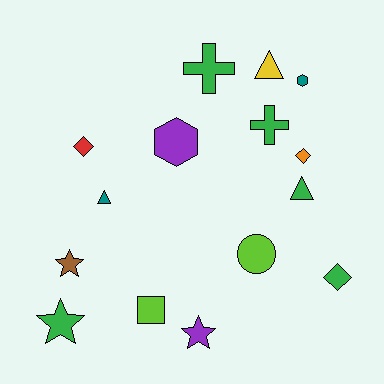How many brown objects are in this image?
There is 1 brown object.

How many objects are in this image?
There are 15 objects.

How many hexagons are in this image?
There are 2 hexagons.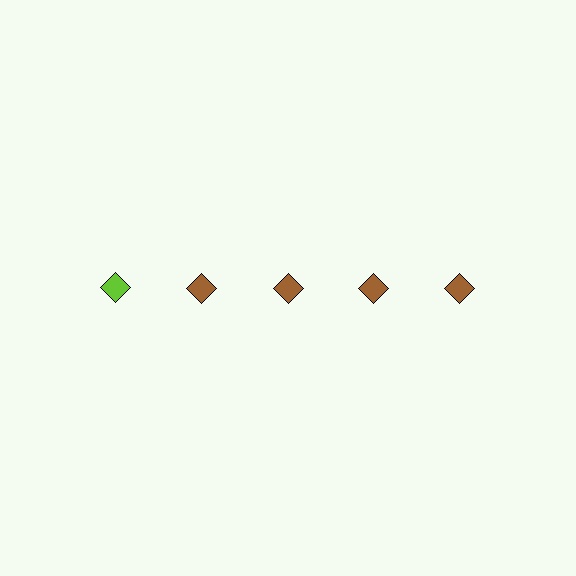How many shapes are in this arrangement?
There are 5 shapes arranged in a grid pattern.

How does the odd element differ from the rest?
It has a different color: lime instead of brown.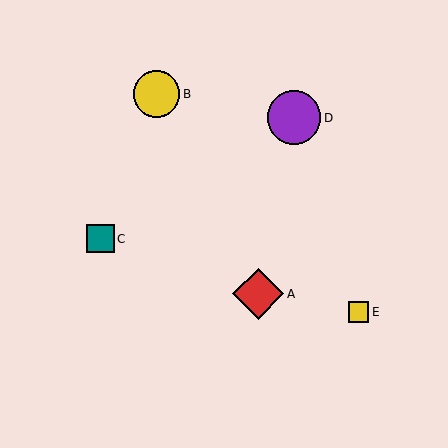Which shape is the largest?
The purple circle (labeled D) is the largest.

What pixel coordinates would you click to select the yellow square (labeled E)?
Click at (358, 312) to select the yellow square E.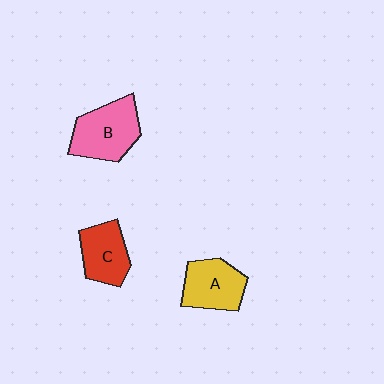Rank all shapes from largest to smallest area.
From largest to smallest: B (pink), A (yellow), C (red).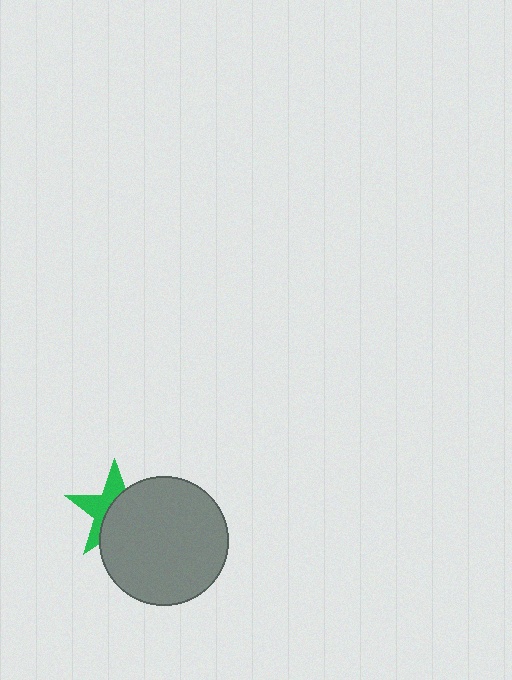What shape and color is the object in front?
The object in front is a gray circle.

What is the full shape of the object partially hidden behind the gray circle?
The partially hidden object is a green star.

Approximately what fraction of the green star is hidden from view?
Roughly 56% of the green star is hidden behind the gray circle.